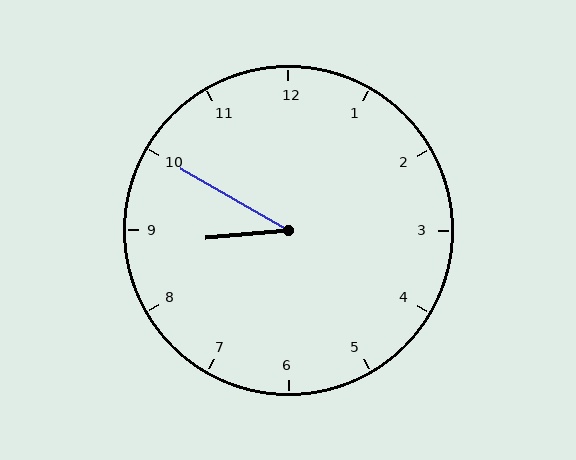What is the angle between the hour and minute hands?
Approximately 35 degrees.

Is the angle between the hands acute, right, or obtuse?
It is acute.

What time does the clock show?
8:50.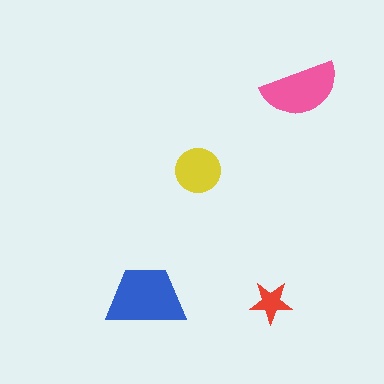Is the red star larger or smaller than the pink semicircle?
Smaller.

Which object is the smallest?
The red star.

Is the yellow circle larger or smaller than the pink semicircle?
Smaller.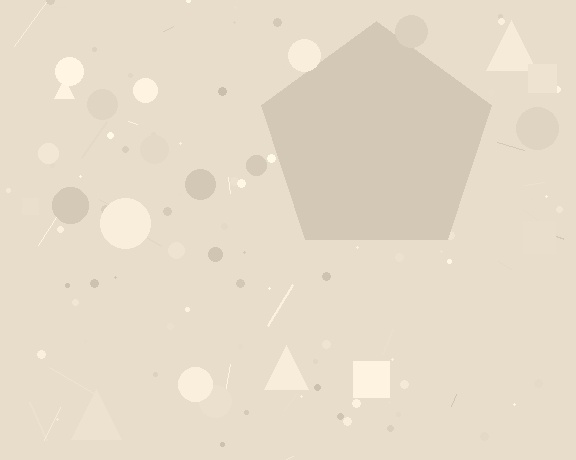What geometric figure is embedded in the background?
A pentagon is embedded in the background.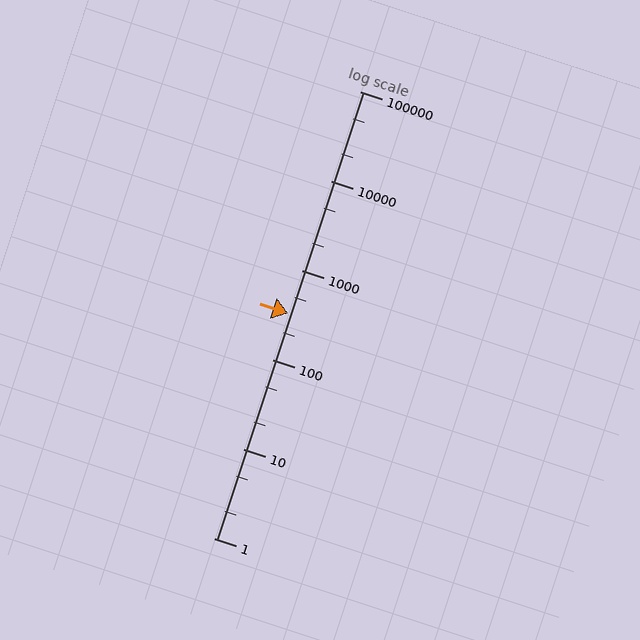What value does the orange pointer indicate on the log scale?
The pointer indicates approximately 330.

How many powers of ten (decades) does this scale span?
The scale spans 5 decades, from 1 to 100000.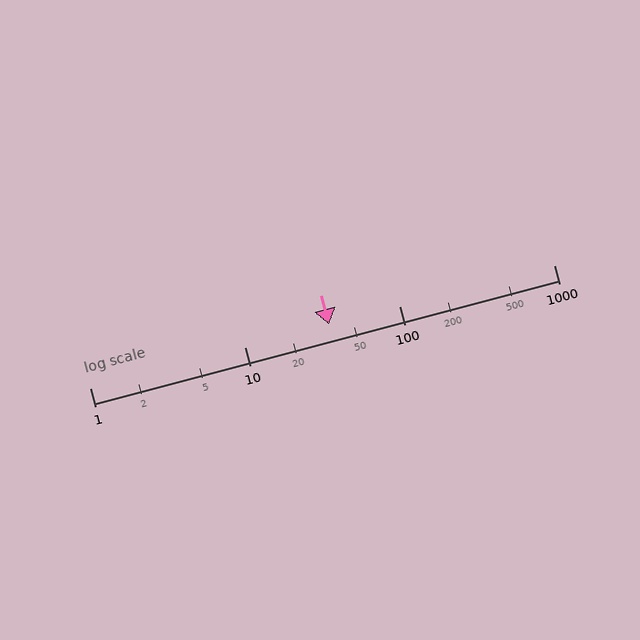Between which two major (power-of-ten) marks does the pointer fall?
The pointer is between 10 and 100.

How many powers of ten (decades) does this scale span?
The scale spans 3 decades, from 1 to 1000.